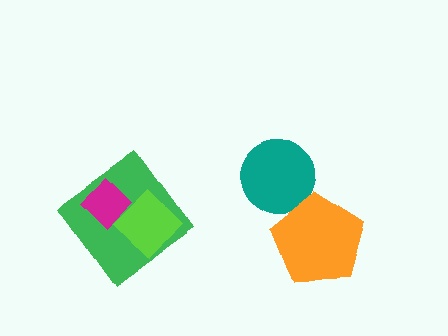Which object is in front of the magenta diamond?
The lime diamond is in front of the magenta diamond.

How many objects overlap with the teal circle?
1 object overlaps with the teal circle.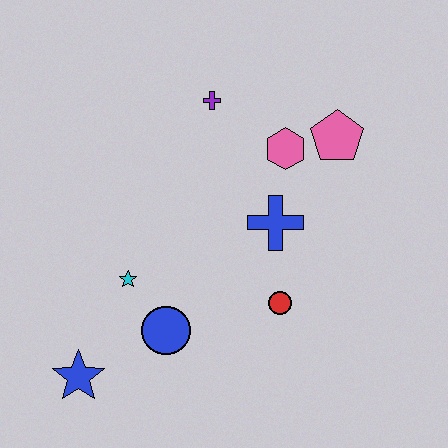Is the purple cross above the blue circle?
Yes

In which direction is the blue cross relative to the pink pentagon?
The blue cross is below the pink pentagon.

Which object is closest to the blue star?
The blue circle is closest to the blue star.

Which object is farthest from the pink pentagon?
The blue star is farthest from the pink pentagon.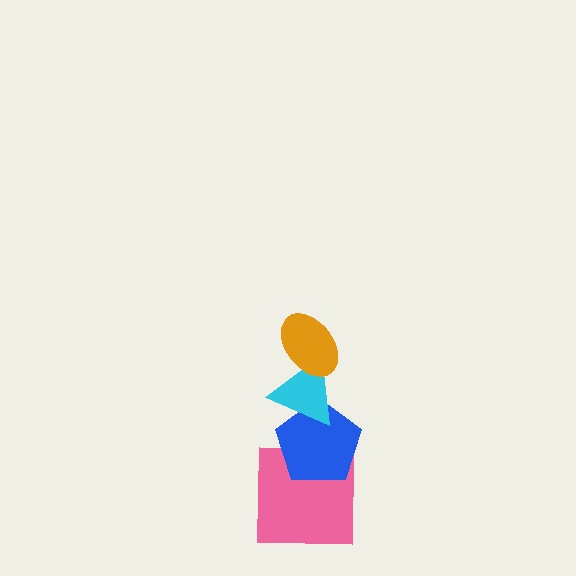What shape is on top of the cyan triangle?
The orange ellipse is on top of the cyan triangle.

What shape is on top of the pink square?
The blue pentagon is on top of the pink square.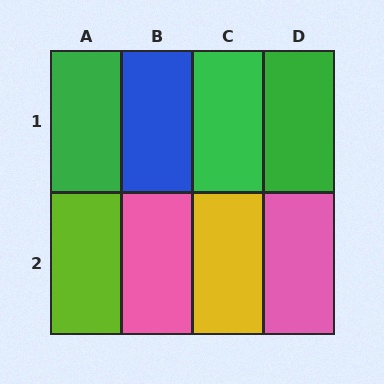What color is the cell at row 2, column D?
Pink.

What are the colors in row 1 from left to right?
Green, blue, green, green.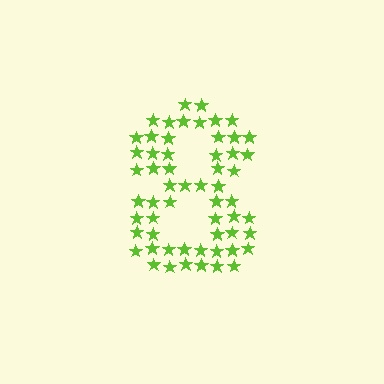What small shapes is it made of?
It is made of small stars.